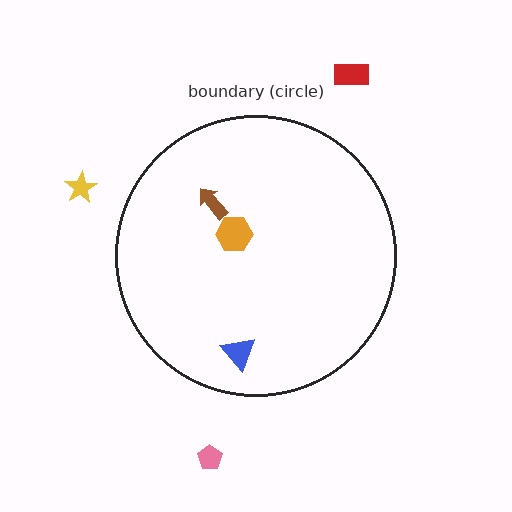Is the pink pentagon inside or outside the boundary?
Outside.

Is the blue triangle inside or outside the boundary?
Inside.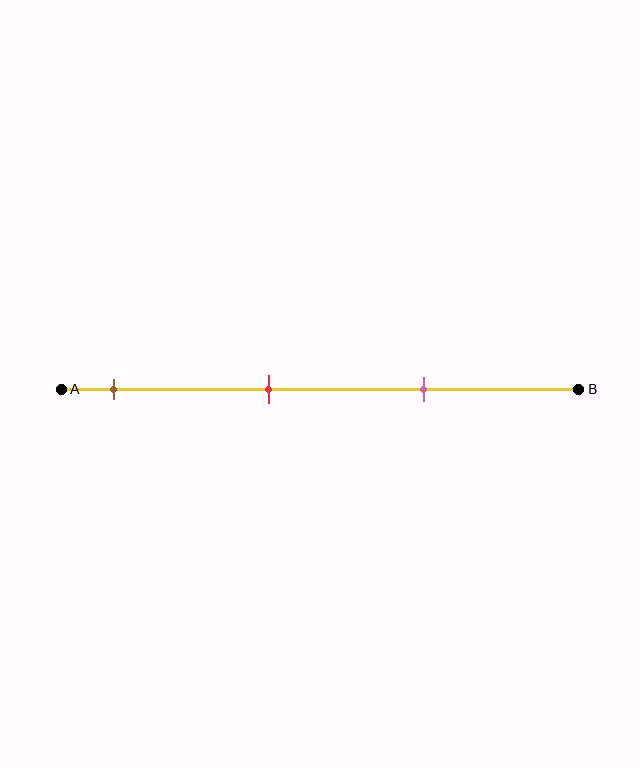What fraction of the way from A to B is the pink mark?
The pink mark is approximately 70% (0.7) of the way from A to B.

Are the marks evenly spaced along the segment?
Yes, the marks are approximately evenly spaced.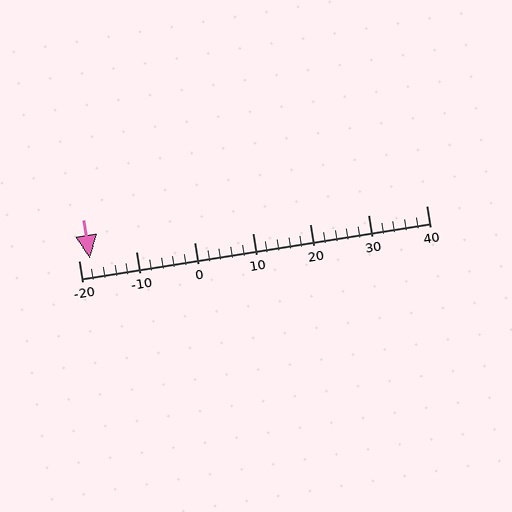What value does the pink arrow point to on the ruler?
The pink arrow points to approximately -18.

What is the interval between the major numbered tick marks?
The major tick marks are spaced 10 units apart.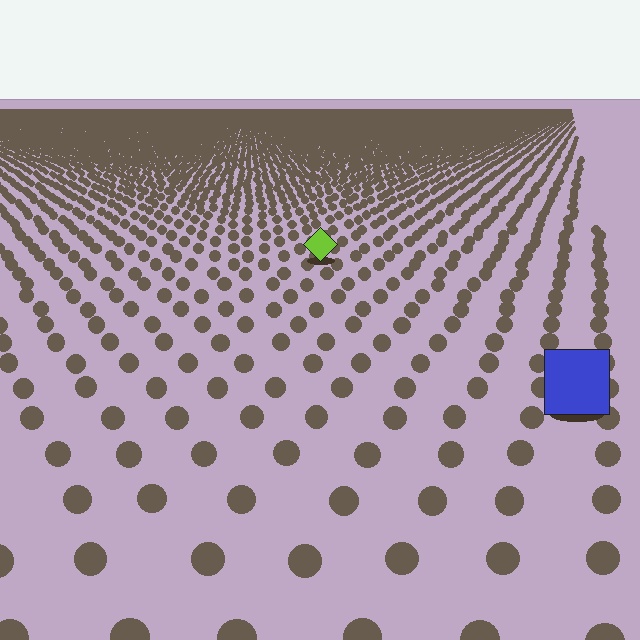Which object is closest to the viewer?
The blue square is closest. The texture marks near it are larger and more spread out.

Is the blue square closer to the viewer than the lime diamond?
Yes. The blue square is closer — you can tell from the texture gradient: the ground texture is coarser near it.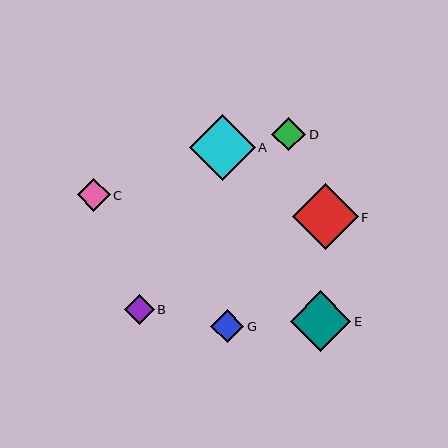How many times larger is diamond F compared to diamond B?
Diamond F is approximately 2.2 times the size of diamond B.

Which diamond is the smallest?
Diamond B is the smallest with a size of approximately 30 pixels.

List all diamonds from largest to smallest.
From largest to smallest: F, A, E, D, C, G, B.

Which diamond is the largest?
Diamond F is the largest with a size of approximately 66 pixels.